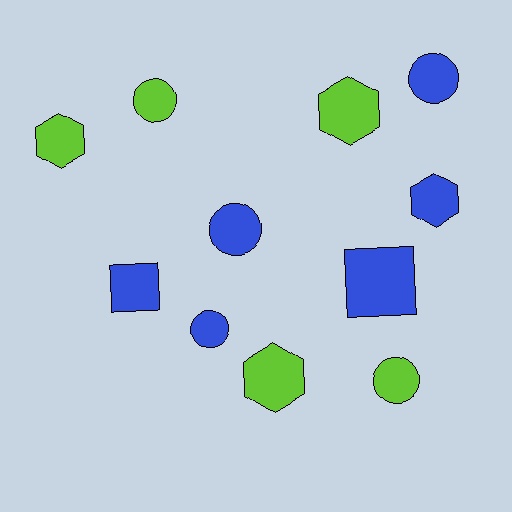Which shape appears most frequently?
Circle, with 5 objects.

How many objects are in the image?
There are 11 objects.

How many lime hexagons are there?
There are 3 lime hexagons.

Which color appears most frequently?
Blue, with 6 objects.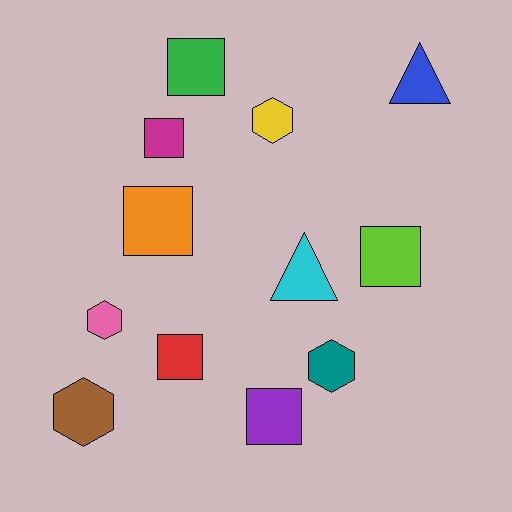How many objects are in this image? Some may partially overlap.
There are 12 objects.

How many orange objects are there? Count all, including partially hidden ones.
There is 1 orange object.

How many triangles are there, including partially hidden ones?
There are 2 triangles.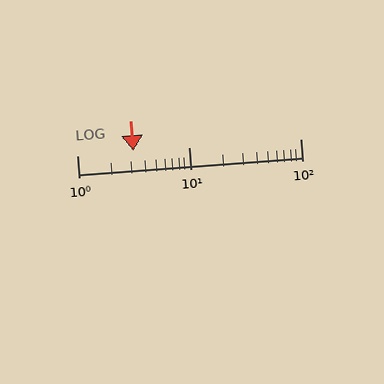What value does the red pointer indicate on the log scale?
The pointer indicates approximately 3.2.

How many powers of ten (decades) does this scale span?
The scale spans 2 decades, from 1 to 100.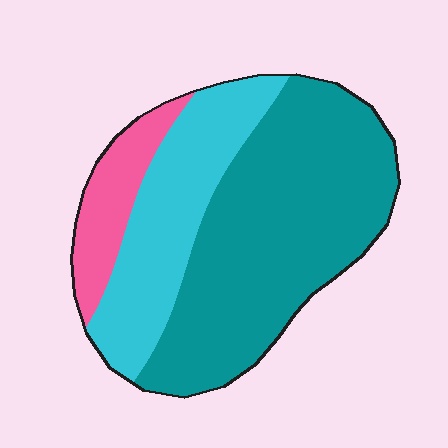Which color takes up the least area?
Pink, at roughly 15%.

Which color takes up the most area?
Teal, at roughly 60%.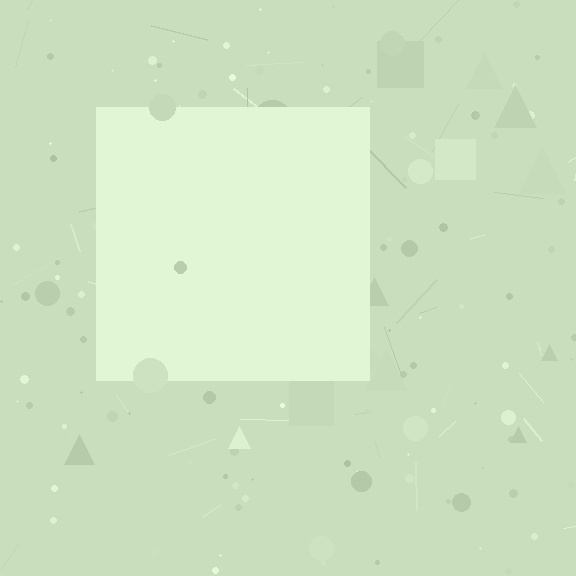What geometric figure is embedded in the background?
A square is embedded in the background.